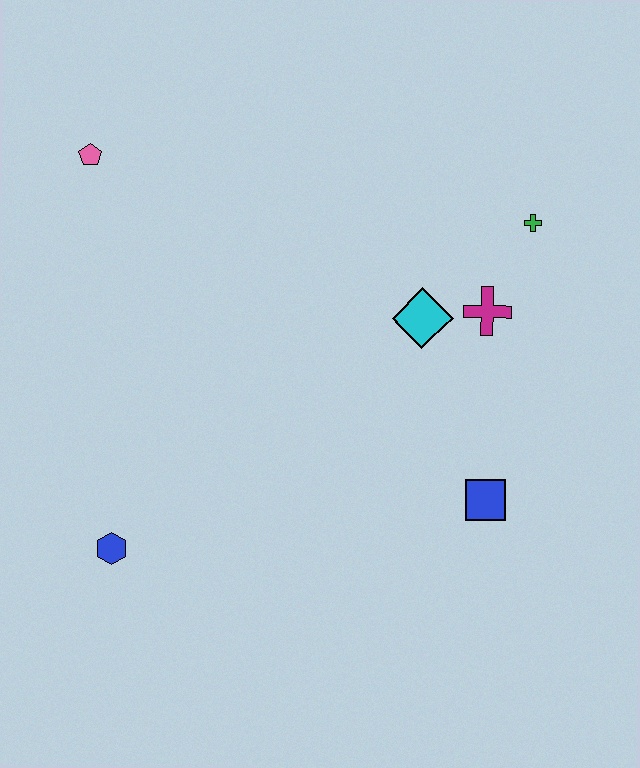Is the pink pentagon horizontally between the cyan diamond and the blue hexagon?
No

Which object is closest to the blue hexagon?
The blue square is closest to the blue hexagon.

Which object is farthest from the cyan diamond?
The blue hexagon is farthest from the cyan diamond.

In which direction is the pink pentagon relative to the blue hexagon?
The pink pentagon is above the blue hexagon.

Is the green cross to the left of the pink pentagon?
No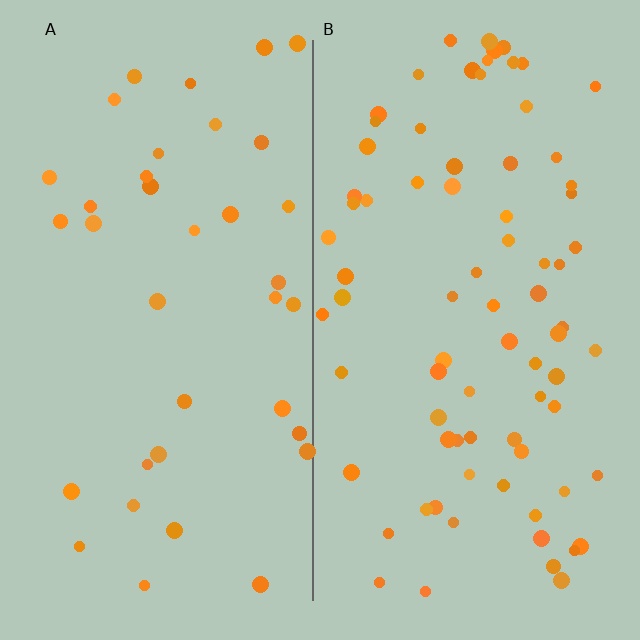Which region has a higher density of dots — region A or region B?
B (the right).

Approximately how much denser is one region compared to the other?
Approximately 2.1× — region B over region A.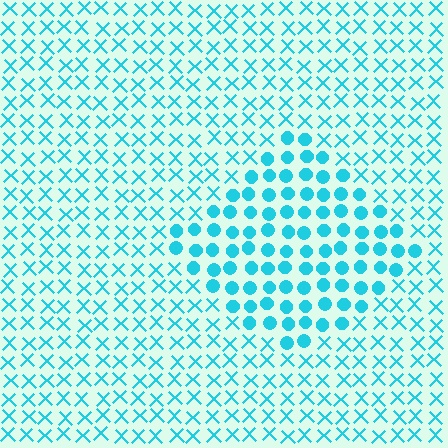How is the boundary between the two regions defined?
The boundary is defined by a change in element shape: circles inside vs. X marks outside. All elements share the same color and spacing.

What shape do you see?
I see a diamond.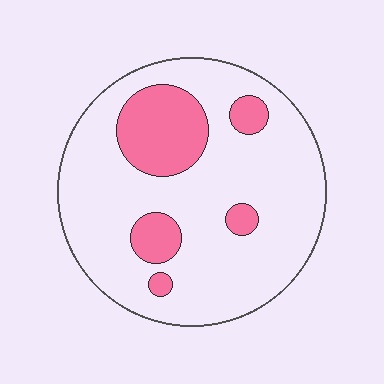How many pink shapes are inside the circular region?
5.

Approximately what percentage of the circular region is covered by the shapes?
Approximately 20%.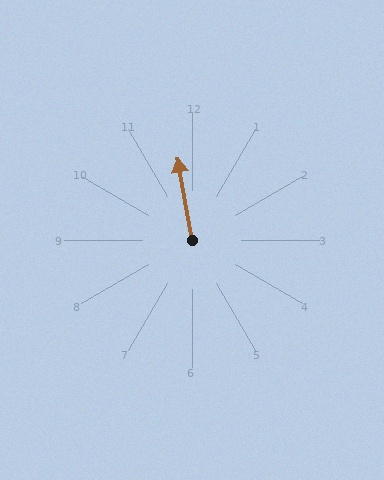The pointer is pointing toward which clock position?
Roughly 12 o'clock.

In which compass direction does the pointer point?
North.